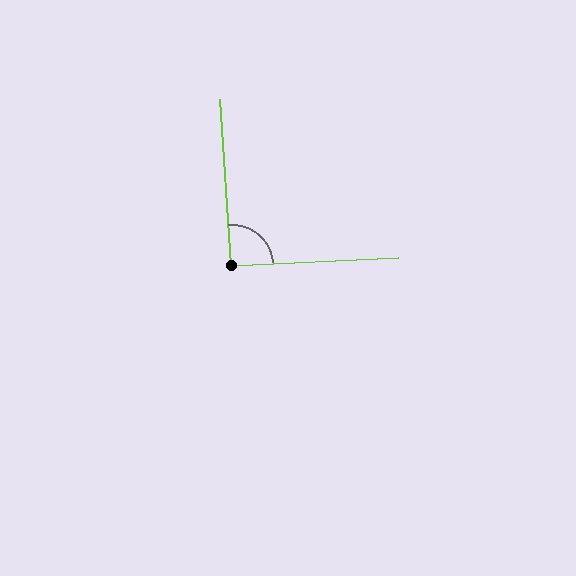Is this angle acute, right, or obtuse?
It is approximately a right angle.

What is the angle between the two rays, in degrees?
Approximately 91 degrees.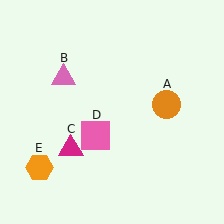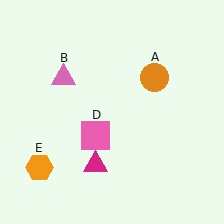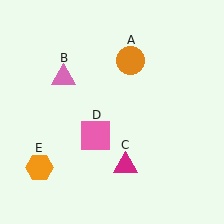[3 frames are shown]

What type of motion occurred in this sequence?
The orange circle (object A), magenta triangle (object C) rotated counterclockwise around the center of the scene.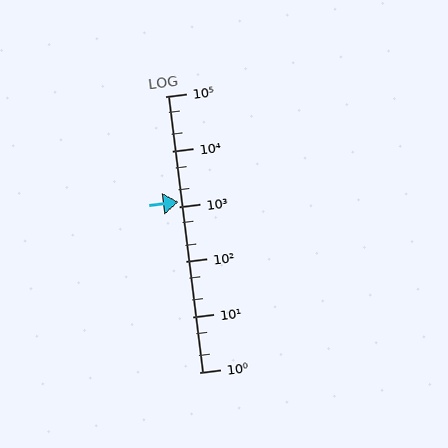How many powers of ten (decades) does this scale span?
The scale spans 5 decades, from 1 to 100000.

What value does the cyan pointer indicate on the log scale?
The pointer indicates approximately 1200.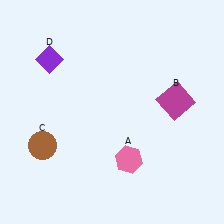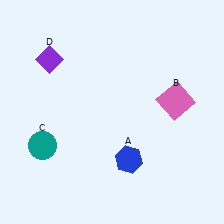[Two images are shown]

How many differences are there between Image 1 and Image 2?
There are 3 differences between the two images.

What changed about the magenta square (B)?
In Image 1, B is magenta. In Image 2, it changed to pink.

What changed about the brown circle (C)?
In Image 1, C is brown. In Image 2, it changed to teal.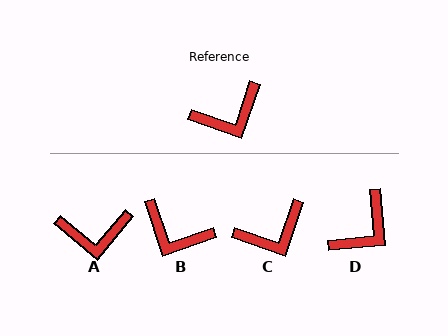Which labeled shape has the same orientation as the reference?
C.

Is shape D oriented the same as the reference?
No, it is off by about 24 degrees.